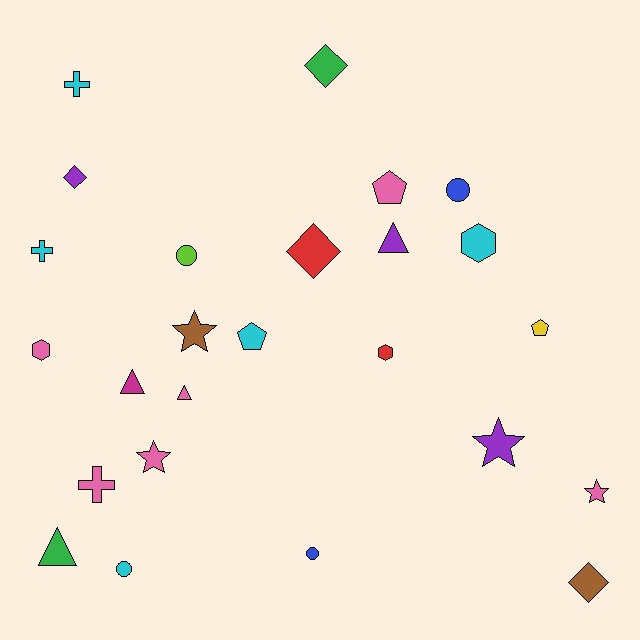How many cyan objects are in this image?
There are 5 cyan objects.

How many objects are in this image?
There are 25 objects.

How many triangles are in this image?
There are 4 triangles.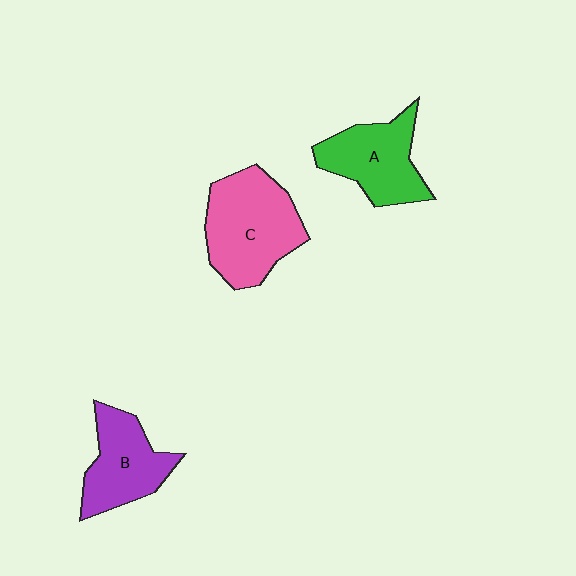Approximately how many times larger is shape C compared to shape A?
Approximately 1.3 times.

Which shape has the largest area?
Shape C (pink).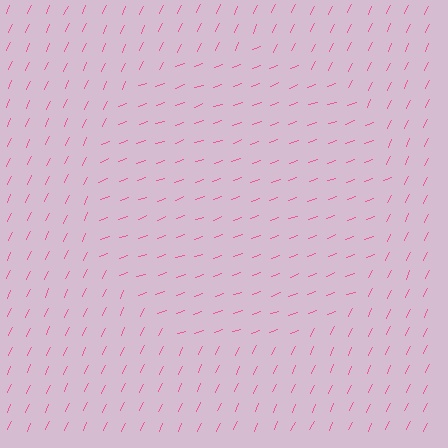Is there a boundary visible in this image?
Yes, there is a texture boundary formed by a change in line orientation.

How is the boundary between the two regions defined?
The boundary is defined purely by a change in line orientation (approximately 45 degrees difference). All lines are the same color and thickness.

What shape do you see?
I see a circle.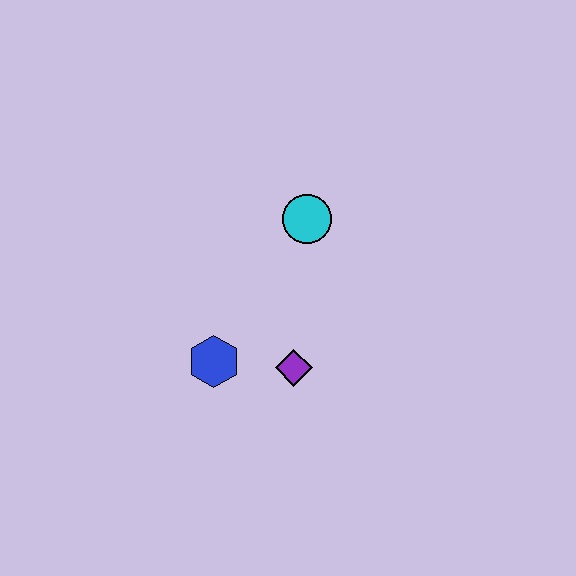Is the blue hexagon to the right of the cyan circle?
No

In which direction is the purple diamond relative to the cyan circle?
The purple diamond is below the cyan circle.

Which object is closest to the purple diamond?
The blue hexagon is closest to the purple diamond.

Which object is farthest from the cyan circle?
The blue hexagon is farthest from the cyan circle.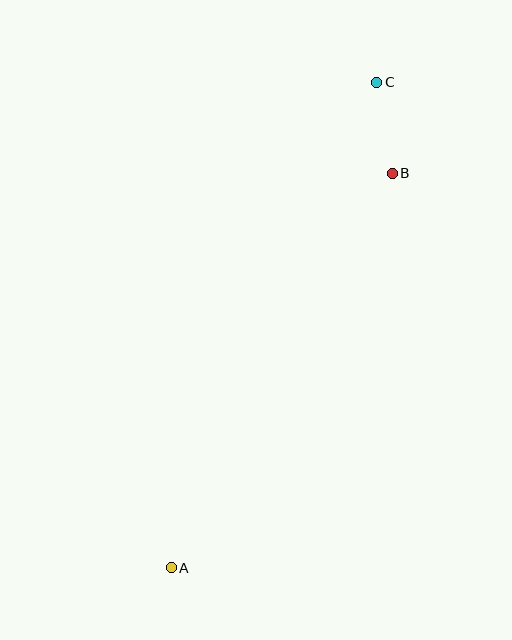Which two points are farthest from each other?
Points A and C are farthest from each other.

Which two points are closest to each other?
Points B and C are closest to each other.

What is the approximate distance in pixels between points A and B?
The distance between A and B is approximately 452 pixels.